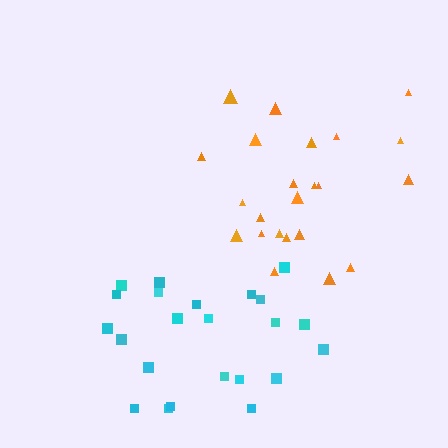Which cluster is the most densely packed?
Cyan.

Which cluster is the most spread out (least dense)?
Orange.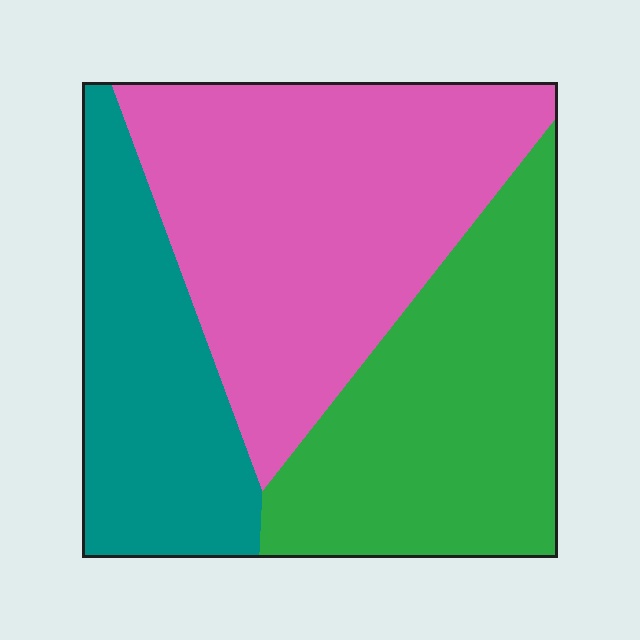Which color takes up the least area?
Teal, at roughly 25%.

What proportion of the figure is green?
Green covers 33% of the figure.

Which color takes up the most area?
Pink, at roughly 45%.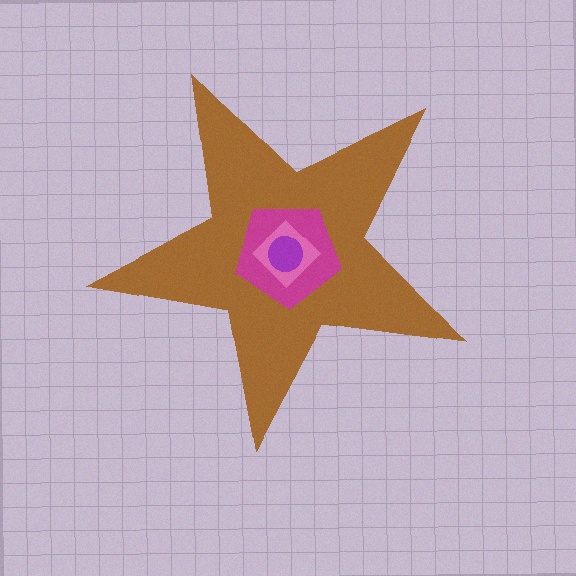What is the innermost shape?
The purple circle.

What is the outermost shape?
The brown star.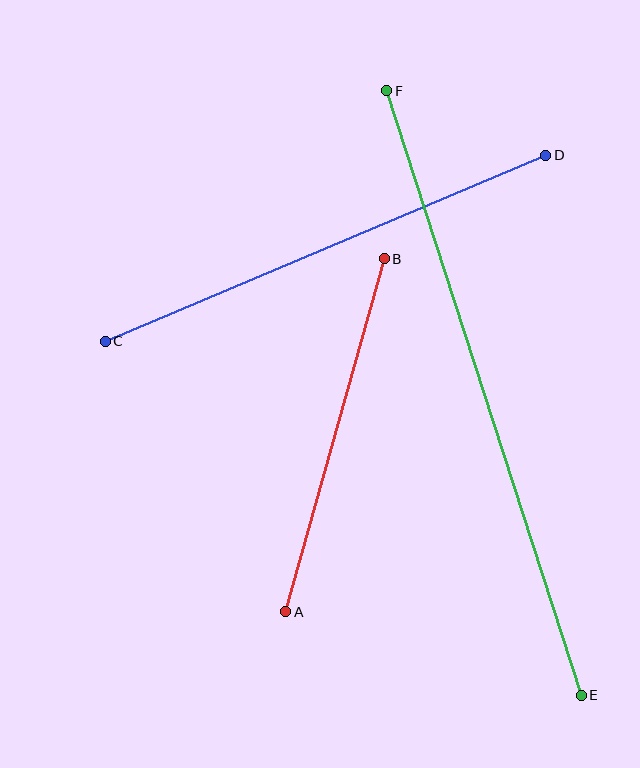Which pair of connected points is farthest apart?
Points E and F are farthest apart.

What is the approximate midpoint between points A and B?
The midpoint is at approximately (335, 435) pixels.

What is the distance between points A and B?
The distance is approximately 366 pixels.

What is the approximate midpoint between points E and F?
The midpoint is at approximately (484, 393) pixels.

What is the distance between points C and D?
The distance is approximately 478 pixels.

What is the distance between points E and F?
The distance is approximately 635 pixels.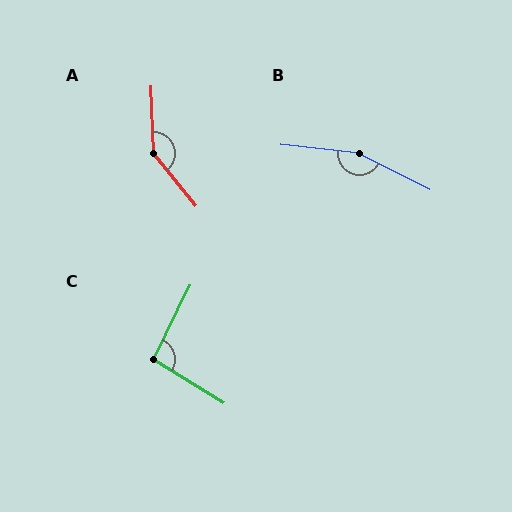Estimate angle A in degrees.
Approximately 144 degrees.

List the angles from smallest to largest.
C (96°), A (144°), B (159°).